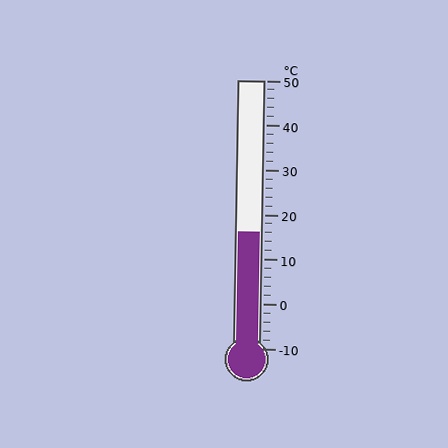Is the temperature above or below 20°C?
The temperature is below 20°C.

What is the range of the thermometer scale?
The thermometer scale ranges from -10°C to 50°C.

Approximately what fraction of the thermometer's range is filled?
The thermometer is filled to approximately 45% of its range.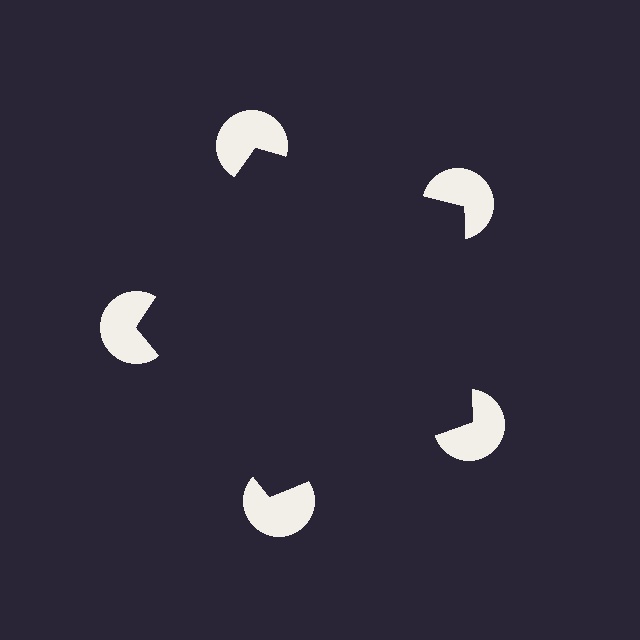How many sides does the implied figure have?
5 sides.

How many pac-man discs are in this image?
There are 5 — one at each vertex of the illusory pentagon.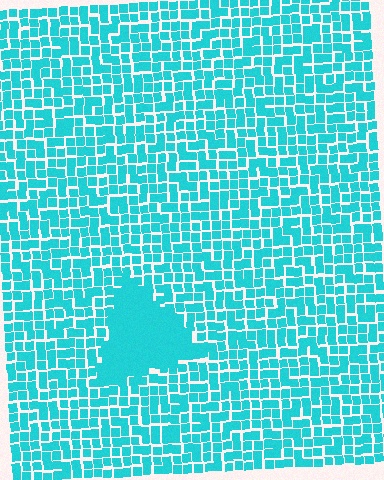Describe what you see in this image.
The image contains small cyan elements arranged at two different densities. A triangle-shaped region is visible where the elements are more densely packed than the surrounding area.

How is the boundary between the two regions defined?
The boundary is defined by a change in element density (approximately 1.8x ratio). All elements are the same color, size, and shape.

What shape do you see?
I see a triangle.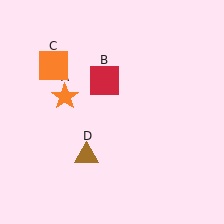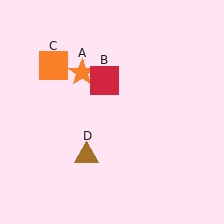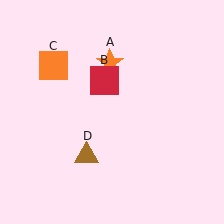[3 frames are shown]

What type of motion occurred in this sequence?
The orange star (object A) rotated clockwise around the center of the scene.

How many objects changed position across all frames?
1 object changed position: orange star (object A).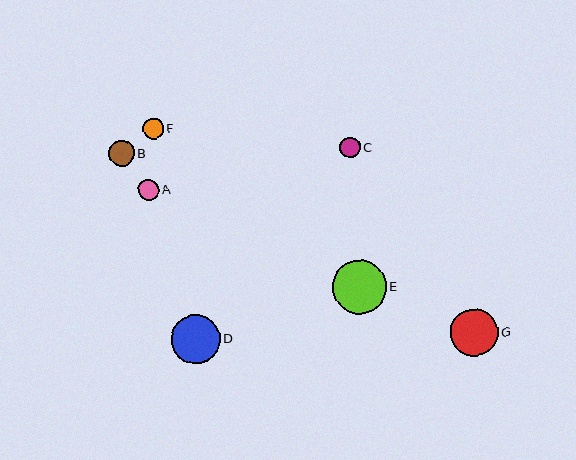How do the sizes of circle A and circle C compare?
Circle A and circle C are approximately the same size.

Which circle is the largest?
Circle E is the largest with a size of approximately 54 pixels.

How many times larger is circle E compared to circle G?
Circle E is approximately 1.1 times the size of circle G.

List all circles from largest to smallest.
From largest to smallest: E, D, G, B, A, F, C.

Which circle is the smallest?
Circle C is the smallest with a size of approximately 21 pixels.